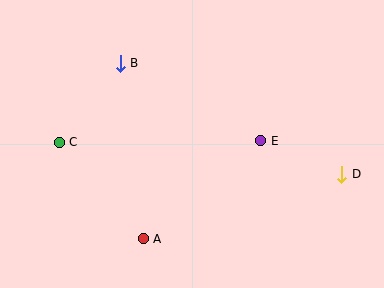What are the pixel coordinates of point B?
Point B is at (120, 63).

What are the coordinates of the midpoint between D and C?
The midpoint between D and C is at (201, 158).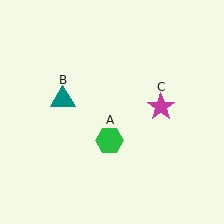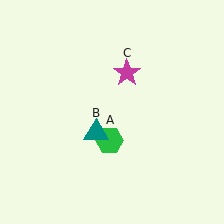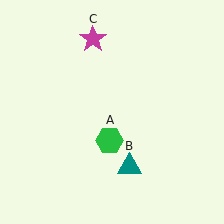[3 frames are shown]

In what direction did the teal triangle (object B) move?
The teal triangle (object B) moved down and to the right.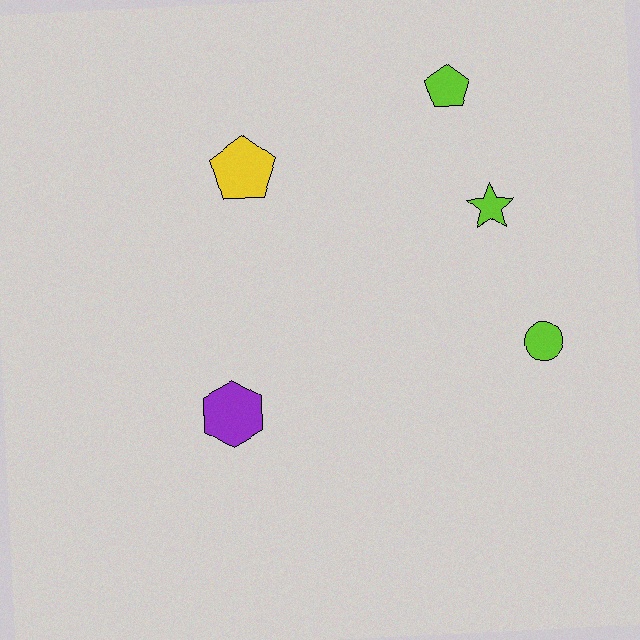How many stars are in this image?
There is 1 star.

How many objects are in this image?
There are 5 objects.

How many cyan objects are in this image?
There are no cyan objects.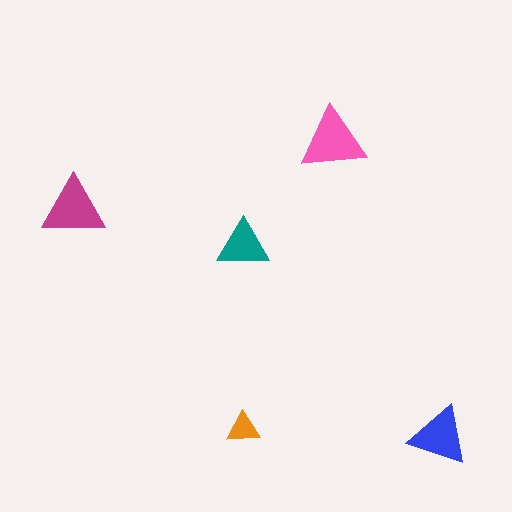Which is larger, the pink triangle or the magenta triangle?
The pink one.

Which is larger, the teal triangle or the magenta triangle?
The magenta one.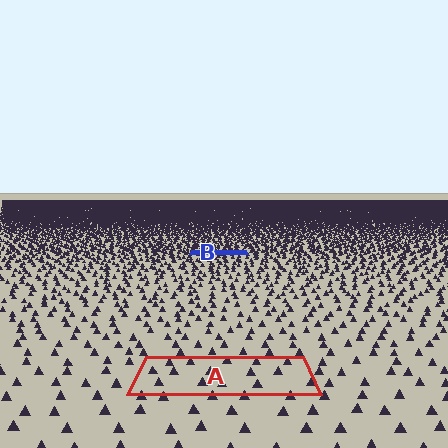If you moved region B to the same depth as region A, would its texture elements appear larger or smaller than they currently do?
They would appear larger. At a closer depth, the same texture elements are projected at a bigger on-screen size.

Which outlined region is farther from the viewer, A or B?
Region B is farther from the viewer — the texture elements inside it appear smaller and more densely packed.